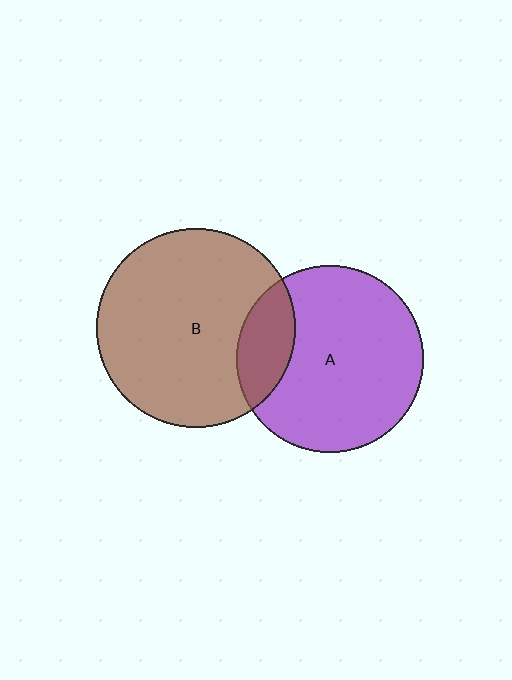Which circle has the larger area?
Circle B (brown).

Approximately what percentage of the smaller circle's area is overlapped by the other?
Approximately 20%.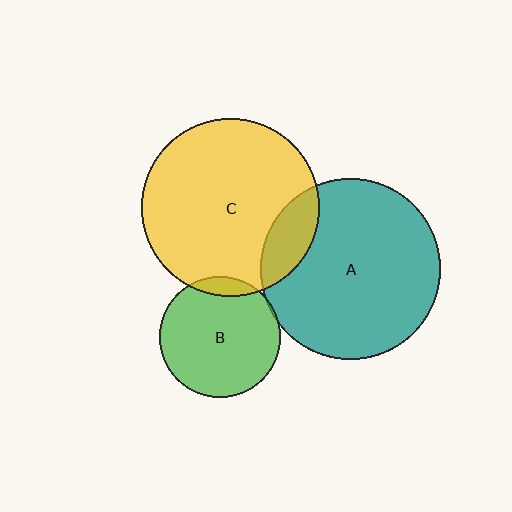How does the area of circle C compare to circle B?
Approximately 2.2 times.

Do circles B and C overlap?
Yes.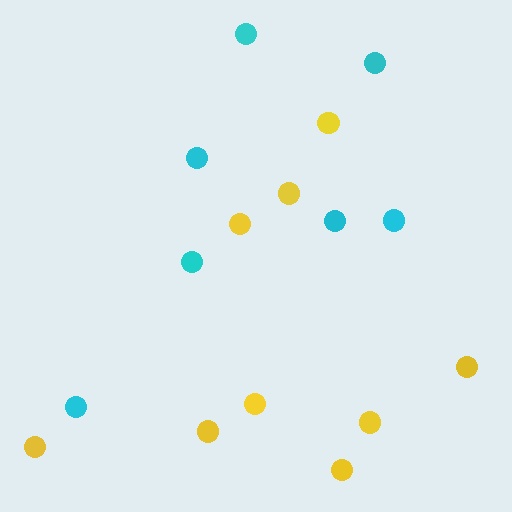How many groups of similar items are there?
There are 2 groups: one group of yellow circles (9) and one group of cyan circles (7).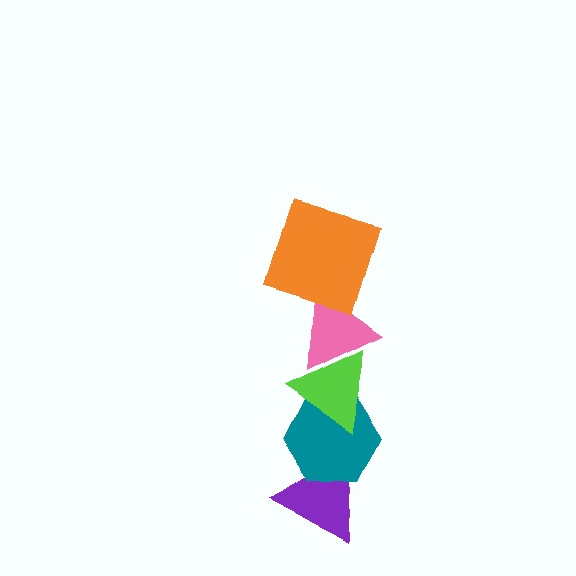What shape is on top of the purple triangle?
The teal hexagon is on top of the purple triangle.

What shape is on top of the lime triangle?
The pink triangle is on top of the lime triangle.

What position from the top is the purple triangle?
The purple triangle is 5th from the top.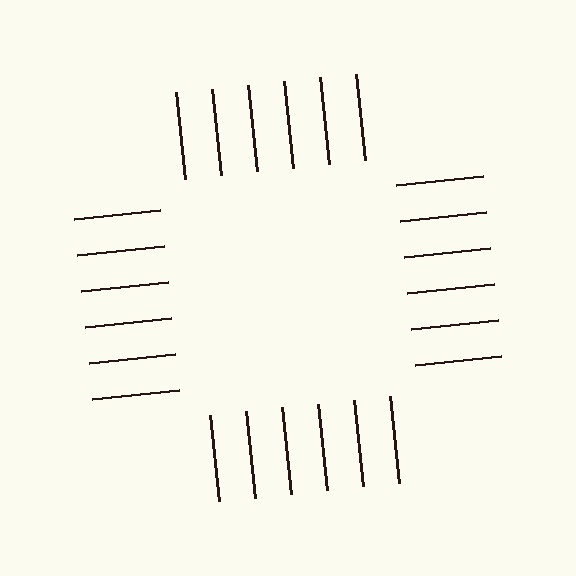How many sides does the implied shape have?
4 sides — the line-ends trace a square.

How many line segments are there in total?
24 — 6 along each of the 4 edges.